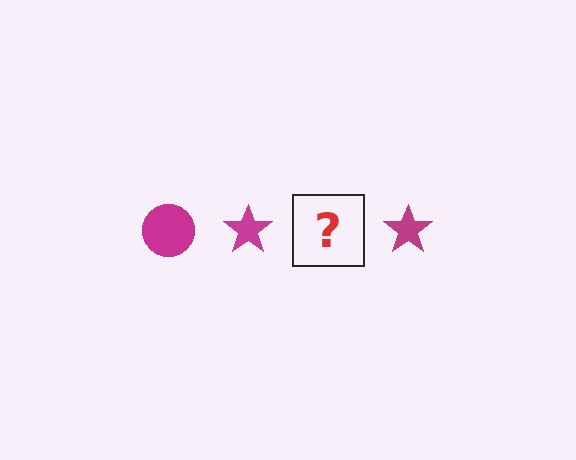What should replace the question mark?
The question mark should be replaced with a magenta circle.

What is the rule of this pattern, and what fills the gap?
The rule is that the pattern cycles through circle, star shapes in magenta. The gap should be filled with a magenta circle.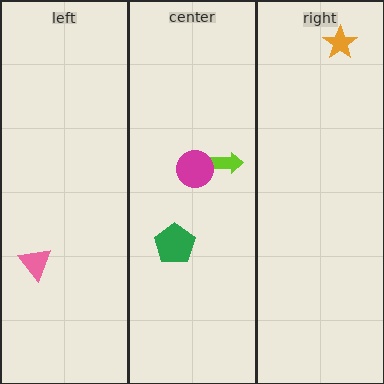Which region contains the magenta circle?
The center region.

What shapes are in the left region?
The pink triangle.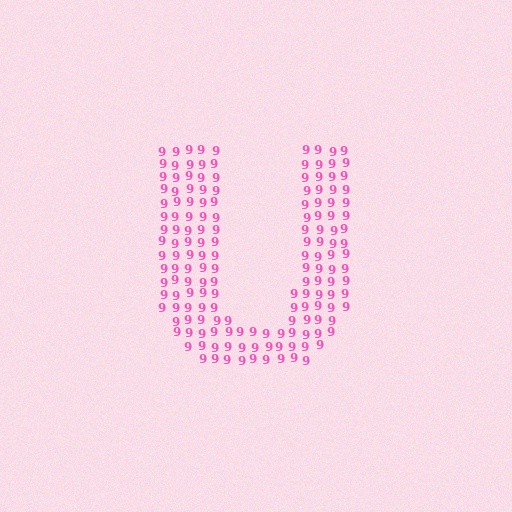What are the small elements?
The small elements are digit 9's.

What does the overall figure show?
The overall figure shows the letter U.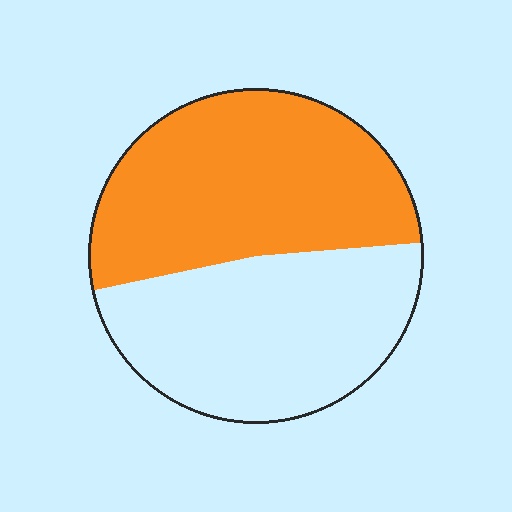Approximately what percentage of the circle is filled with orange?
Approximately 50%.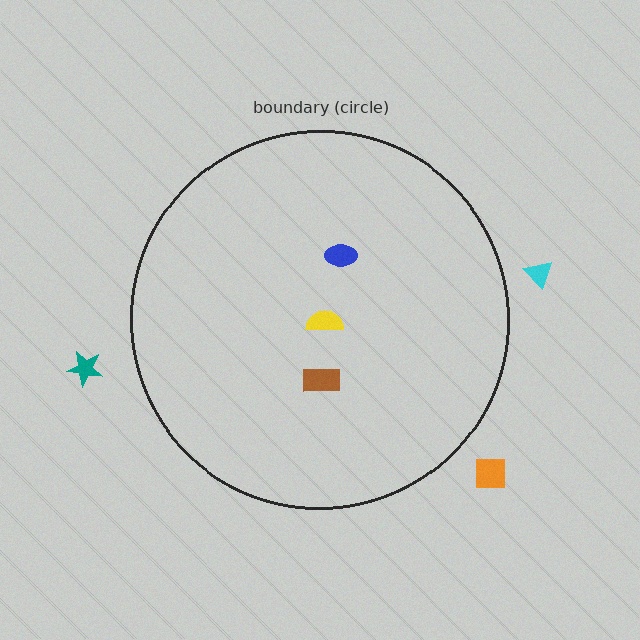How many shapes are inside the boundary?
3 inside, 3 outside.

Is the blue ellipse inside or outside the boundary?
Inside.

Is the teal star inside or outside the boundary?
Outside.